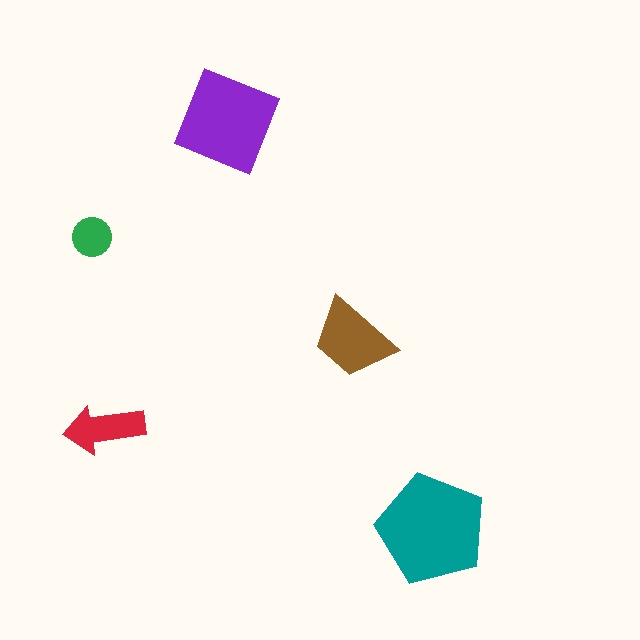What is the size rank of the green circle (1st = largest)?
5th.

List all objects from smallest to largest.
The green circle, the red arrow, the brown trapezoid, the purple diamond, the teal pentagon.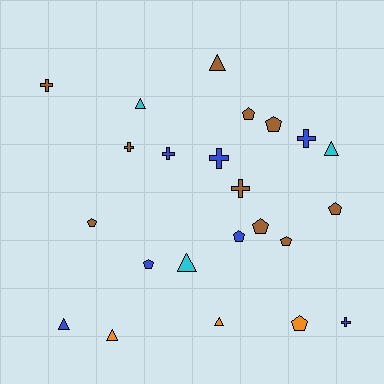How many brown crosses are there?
There are 3 brown crosses.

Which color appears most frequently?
Brown, with 10 objects.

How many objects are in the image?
There are 23 objects.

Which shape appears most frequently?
Pentagon, with 9 objects.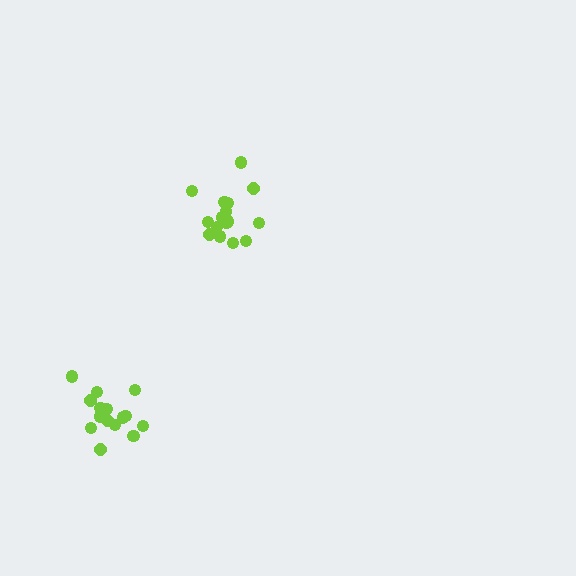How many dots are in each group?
Group 1: 15 dots, Group 2: 17 dots (32 total).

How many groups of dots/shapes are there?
There are 2 groups.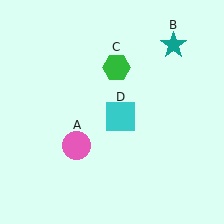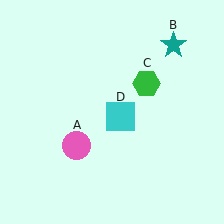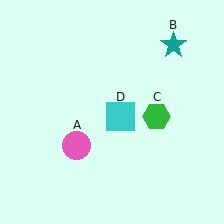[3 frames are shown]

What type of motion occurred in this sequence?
The green hexagon (object C) rotated clockwise around the center of the scene.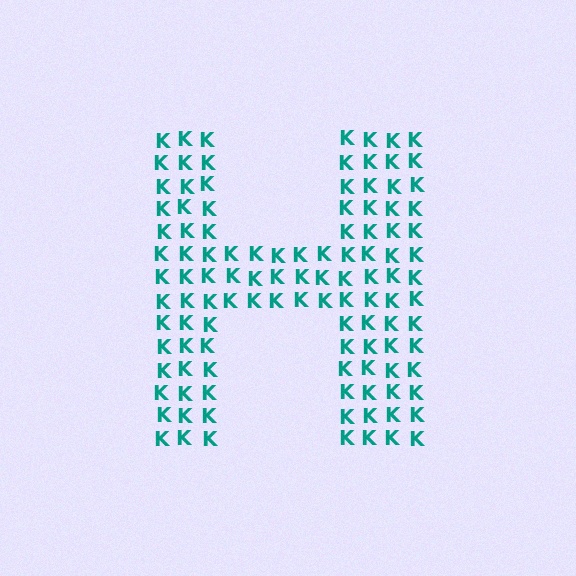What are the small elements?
The small elements are letter K's.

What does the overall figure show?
The overall figure shows the letter H.